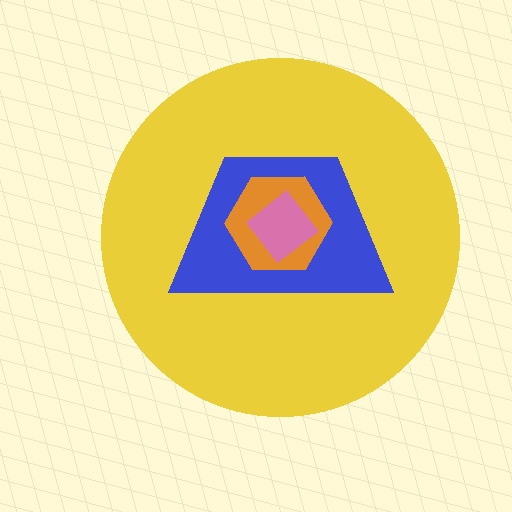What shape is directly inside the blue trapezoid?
The orange hexagon.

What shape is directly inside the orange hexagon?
The pink diamond.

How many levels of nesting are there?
4.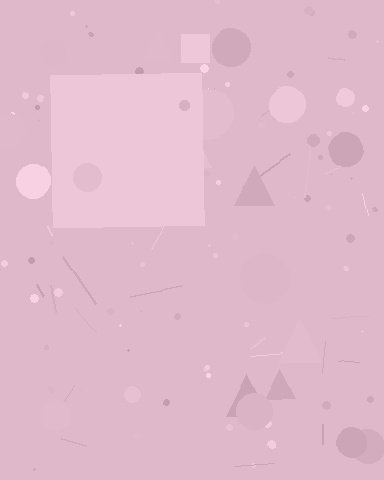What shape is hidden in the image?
A square is hidden in the image.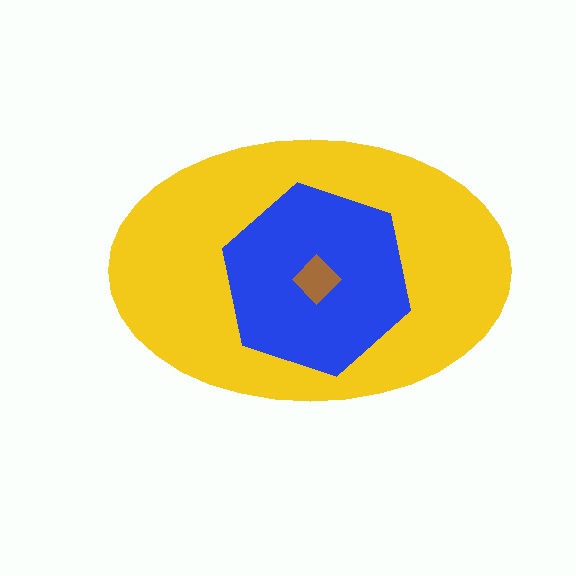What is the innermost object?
The brown diamond.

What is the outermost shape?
The yellow ellipse.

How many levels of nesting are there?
3.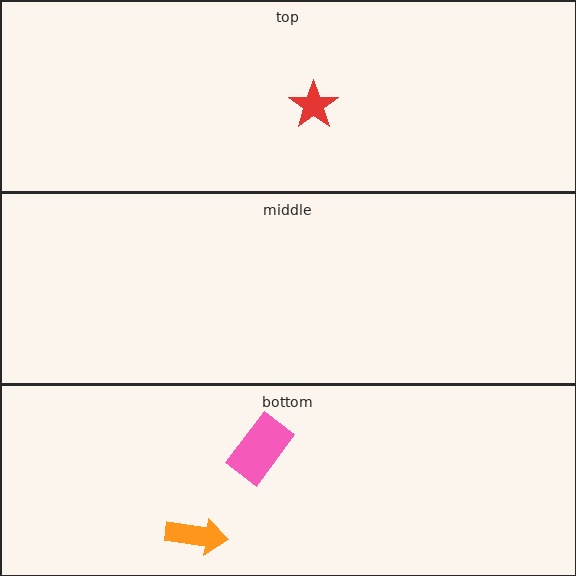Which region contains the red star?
The top region.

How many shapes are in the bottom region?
2.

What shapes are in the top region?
The red star.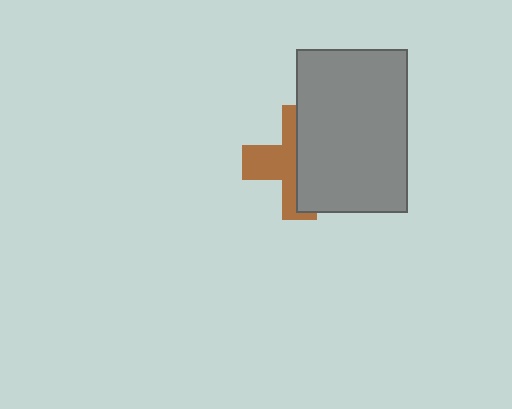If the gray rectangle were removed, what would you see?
You would see the complete brown cross.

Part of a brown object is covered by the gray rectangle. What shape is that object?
It is a cross.